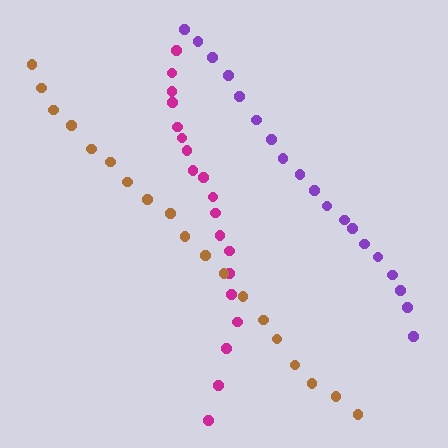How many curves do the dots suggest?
There are 3 distinct paths.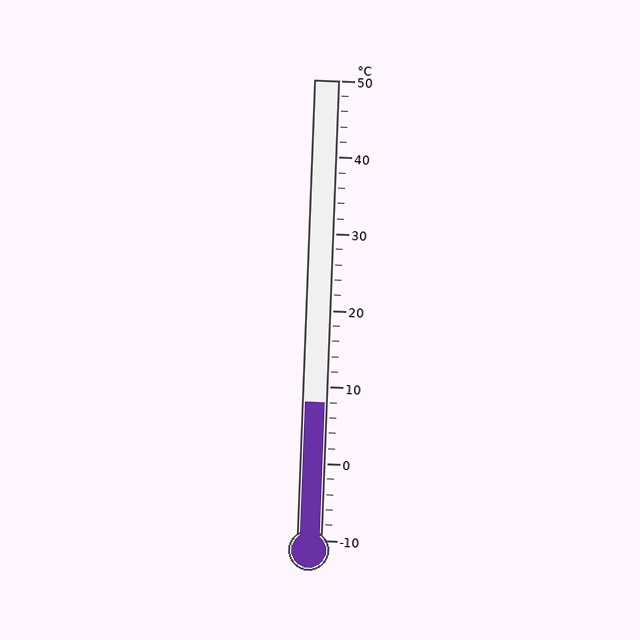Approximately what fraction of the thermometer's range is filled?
The thermometer is filled to approximately 30% of its range.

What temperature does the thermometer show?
The thermometer shows approximately 8°C.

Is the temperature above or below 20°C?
The temperature is below 20°C.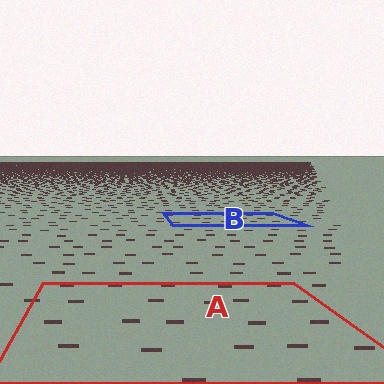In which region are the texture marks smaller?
The texture marks are smaller in region B, because it is farther away.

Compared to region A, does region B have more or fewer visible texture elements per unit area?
Region B has more texture elements per unit area — they are packed more densely because it is farther away.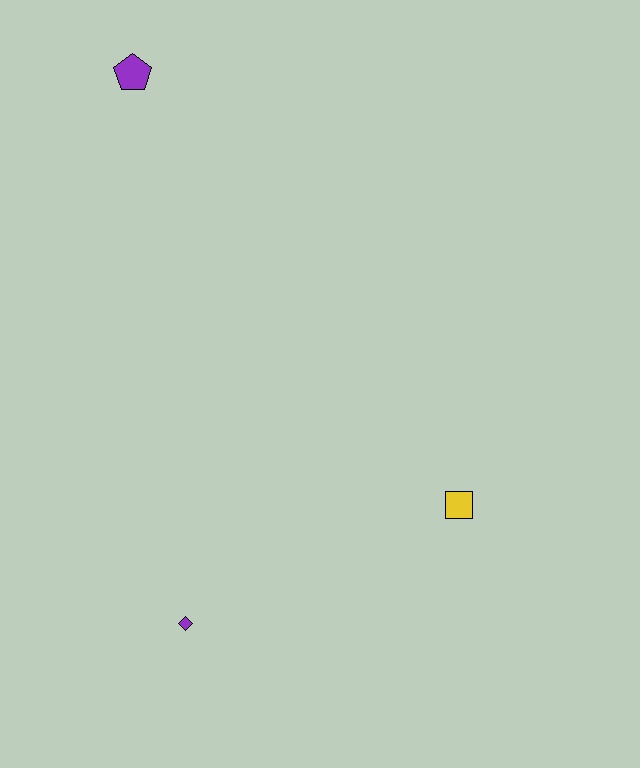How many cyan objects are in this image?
There are no cyan objects.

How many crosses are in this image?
There are no crosses.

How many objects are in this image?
There are 3 objects.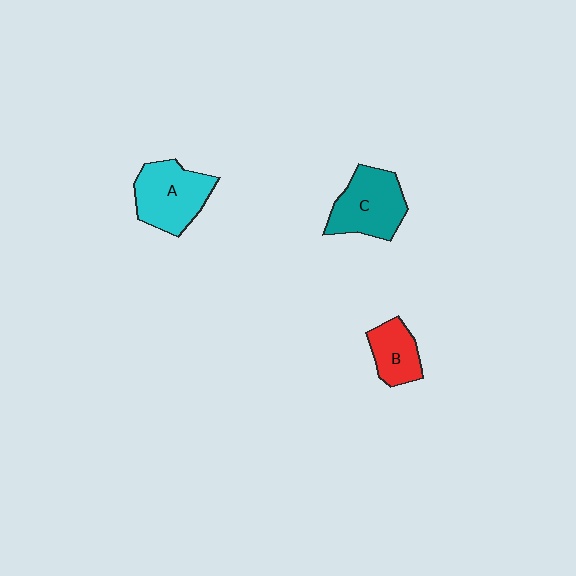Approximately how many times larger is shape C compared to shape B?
Approximately 1.6 times.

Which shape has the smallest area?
Shape B (red).